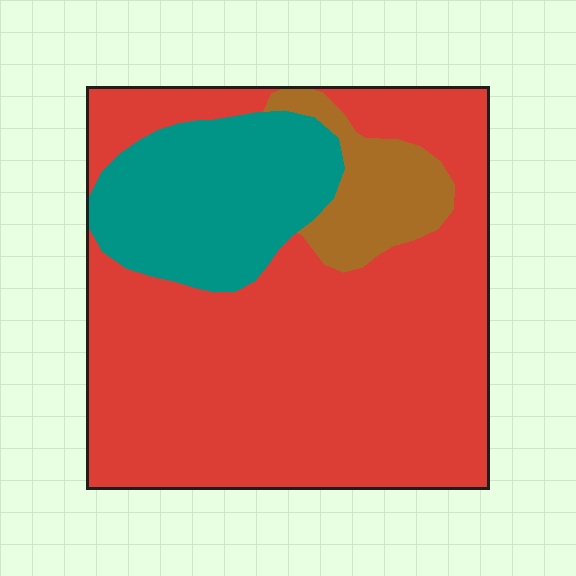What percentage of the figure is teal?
Teal takes up about one fifth (1/5) of the figure.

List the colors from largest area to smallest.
From largest to smallest: red, teal, brown.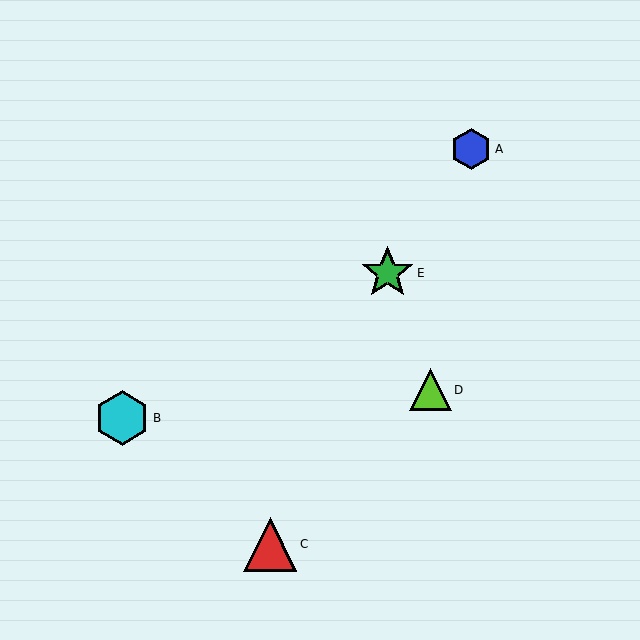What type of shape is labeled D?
Shape D is a lime triangle.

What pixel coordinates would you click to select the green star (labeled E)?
Click at (387, 273) to select the green star E.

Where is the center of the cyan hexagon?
The center of the cyan hexagon is at (122, 418).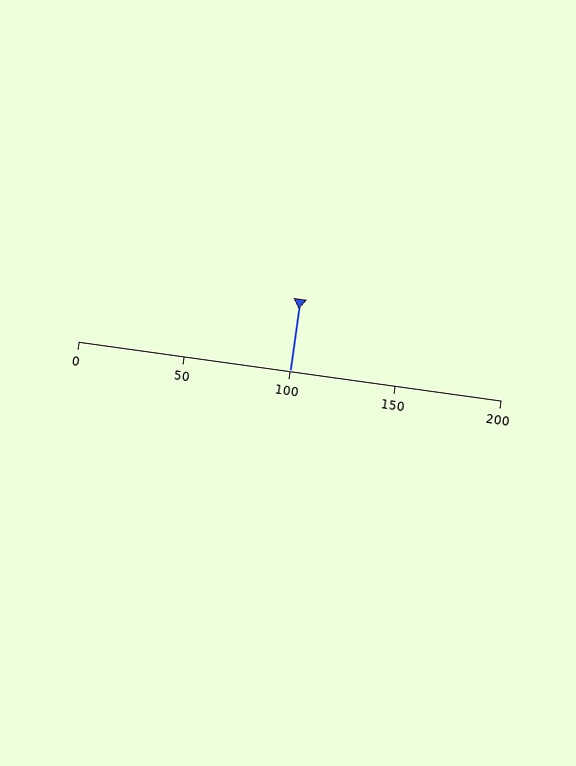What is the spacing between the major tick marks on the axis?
The major ticks are spaced 50 apart.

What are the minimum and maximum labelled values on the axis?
The axis runs from 0 to 200.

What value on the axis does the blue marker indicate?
The marker indicates approximately 100.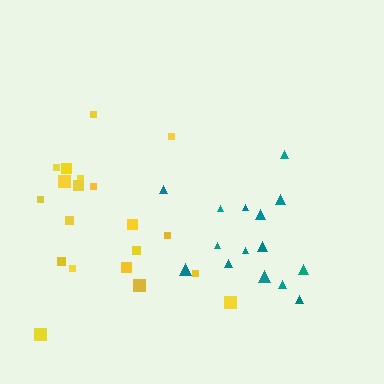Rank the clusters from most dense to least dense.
teal, yellow.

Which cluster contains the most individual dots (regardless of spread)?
Yellow (20).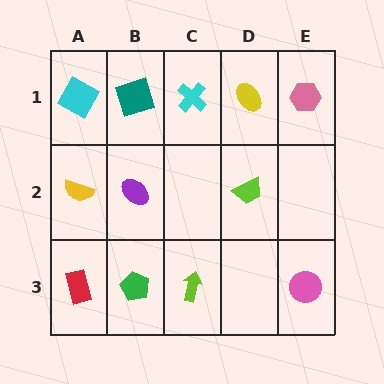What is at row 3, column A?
A red rectangle.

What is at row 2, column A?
A yellow semicircle.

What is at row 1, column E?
A pink hexagon.